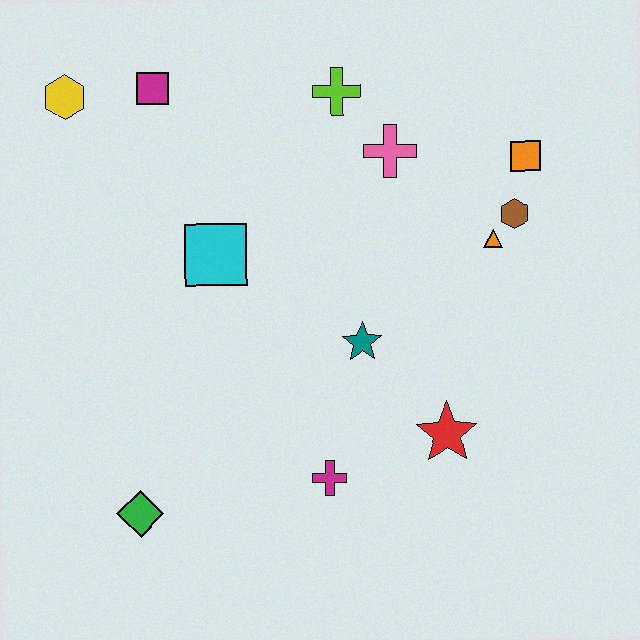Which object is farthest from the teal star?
The yellow hexagon is farthest from the teal star.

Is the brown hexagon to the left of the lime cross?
No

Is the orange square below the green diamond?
No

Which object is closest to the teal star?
The red star is closest to the teal star.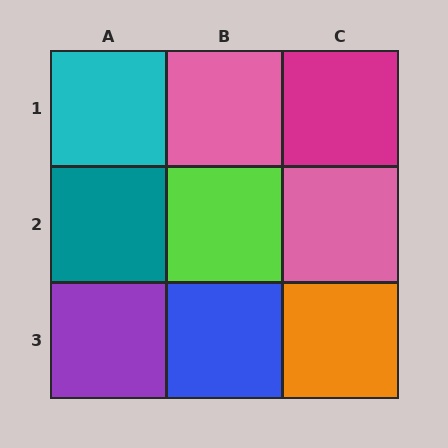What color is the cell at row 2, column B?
Lime.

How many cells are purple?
1 cell is purple.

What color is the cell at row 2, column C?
Pink.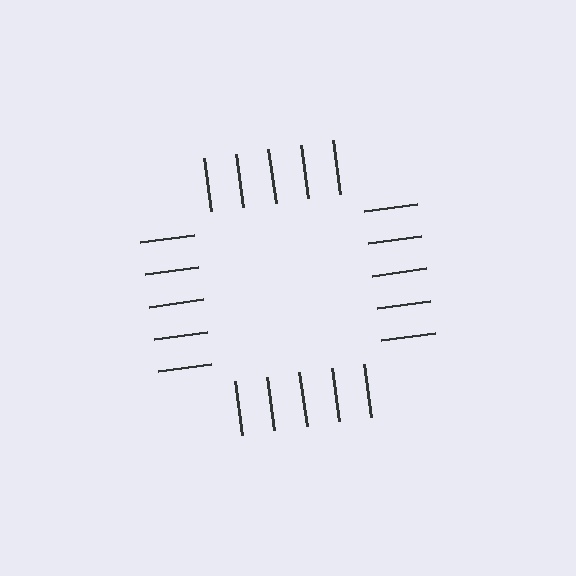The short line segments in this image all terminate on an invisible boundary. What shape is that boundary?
An illusory square — the line segments terminate on its edges but no continuous stroke is drawn.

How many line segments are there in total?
20 — 5 along each of the 4 edges.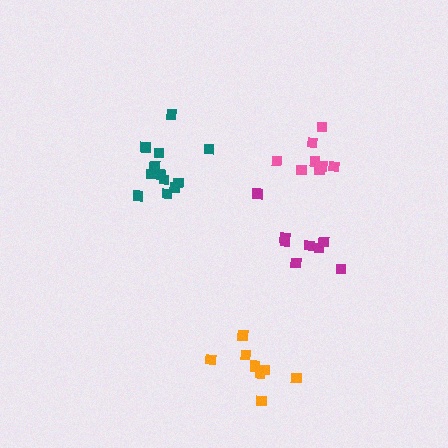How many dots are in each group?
Group 1: 9 dots, Group 2: 12 dots, Group 3: 8 dots, Group 4: 8 dots (37 total).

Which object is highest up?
The pink cluster is topmost.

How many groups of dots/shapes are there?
There are 4 groups.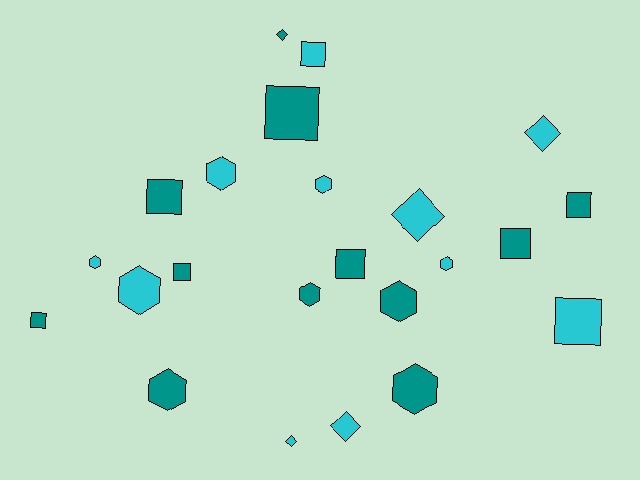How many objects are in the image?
There are 23 objects.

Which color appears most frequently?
Teal, with 12 objects.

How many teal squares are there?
There are 7 teal squares.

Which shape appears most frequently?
Square, with 9 objects.